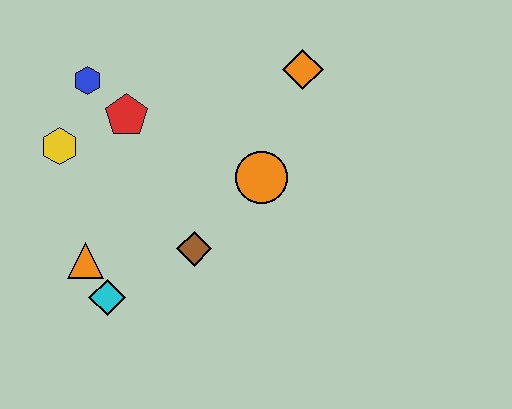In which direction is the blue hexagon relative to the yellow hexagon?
The blue hexagon is above the yellow hexagon.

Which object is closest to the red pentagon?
The blue hexagon is closest to the red pentagon.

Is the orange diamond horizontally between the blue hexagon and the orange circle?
No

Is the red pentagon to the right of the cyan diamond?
Yes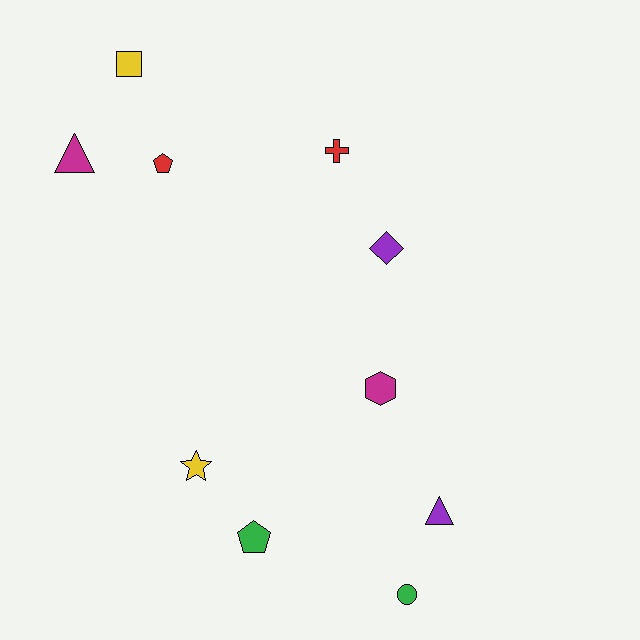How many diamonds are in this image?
There is 1 diamond.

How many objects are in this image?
There are 10 objects.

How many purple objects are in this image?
There are 2 purple objects.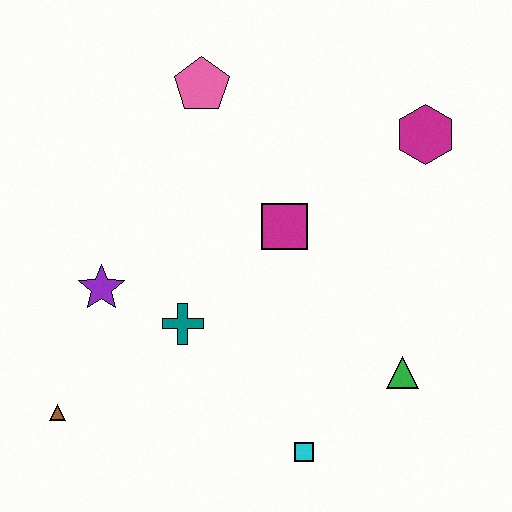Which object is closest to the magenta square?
The teal cross is closest to the magenta square.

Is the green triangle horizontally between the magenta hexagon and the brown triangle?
Yes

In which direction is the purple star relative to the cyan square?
The purple star is to the left of the cyan square.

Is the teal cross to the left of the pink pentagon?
Yes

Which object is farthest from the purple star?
The magenta hexagon is farthest from the purple star.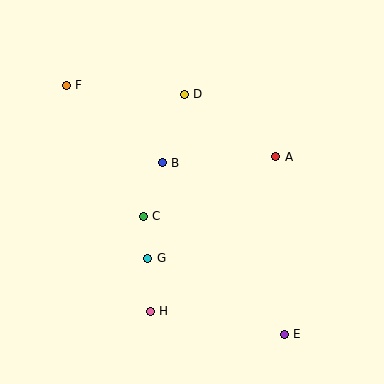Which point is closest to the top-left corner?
Point F is closest to the top-left corner.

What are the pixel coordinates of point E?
Point E is at (284, 334).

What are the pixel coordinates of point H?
Point H is at (150, 311).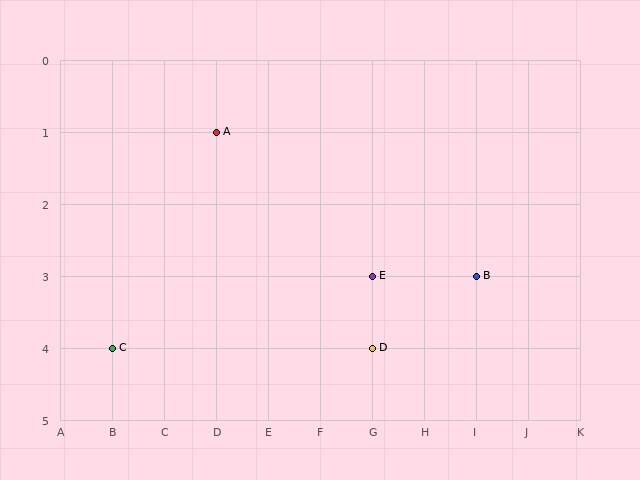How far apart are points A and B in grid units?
Points A and B are 5 columns and 2 rows apart (about 5.4 grid units diagonally).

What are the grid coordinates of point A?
Point A is at grid coordinates (D, 1).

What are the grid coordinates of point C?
Point C is at grid coordinates (B, 4).